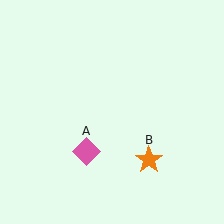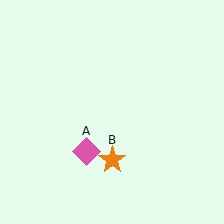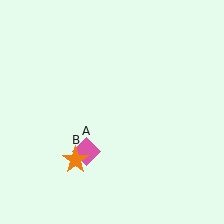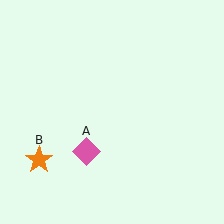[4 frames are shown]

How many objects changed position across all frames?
1 object changed position: orange star (object B).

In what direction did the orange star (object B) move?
The orange star (object B) moved left.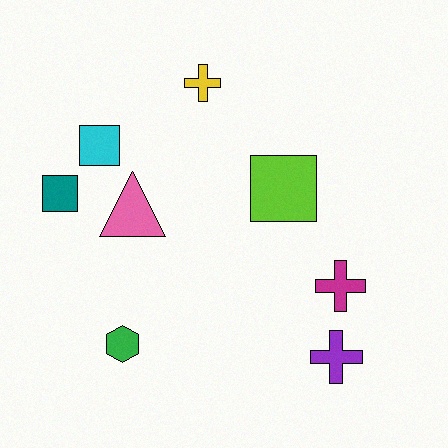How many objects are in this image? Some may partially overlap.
There are 8 objects.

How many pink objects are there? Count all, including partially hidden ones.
There is 1 pink object.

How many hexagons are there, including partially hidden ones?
There is 1 hexagon.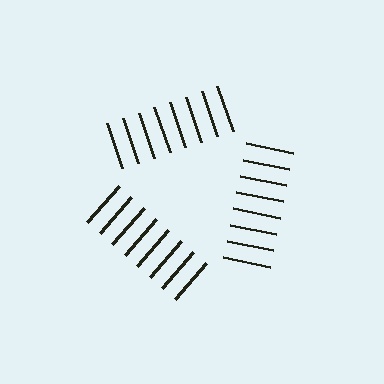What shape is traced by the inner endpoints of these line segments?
An illusory triangle — the line segments terminate on its edges but no continuous stroke is drawn.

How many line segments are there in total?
24 — 8 along each of the 3 edges.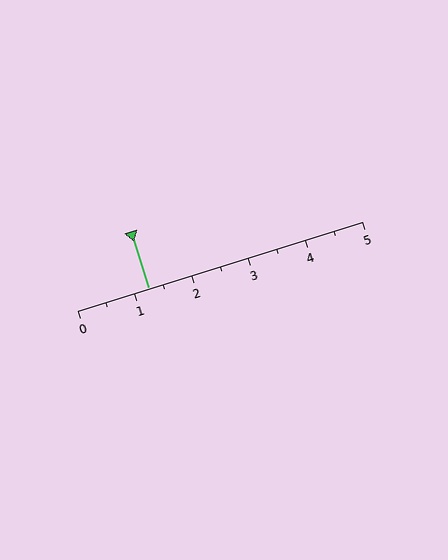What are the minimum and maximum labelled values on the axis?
The axis runs from 0 to 5.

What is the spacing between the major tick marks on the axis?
The major ticks are spaced 1 apart.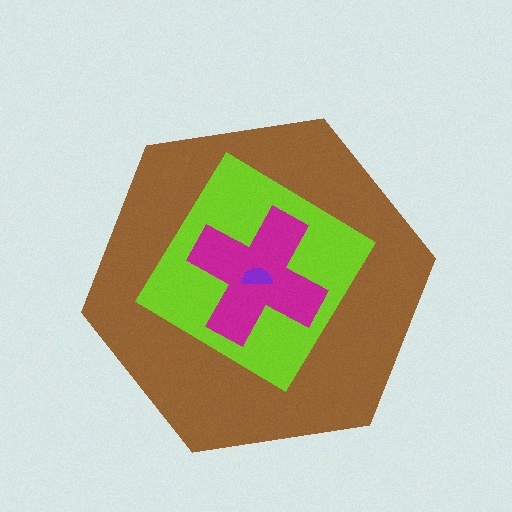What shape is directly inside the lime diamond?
The magenta cross.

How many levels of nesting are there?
4.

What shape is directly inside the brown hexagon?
The lime diamond.